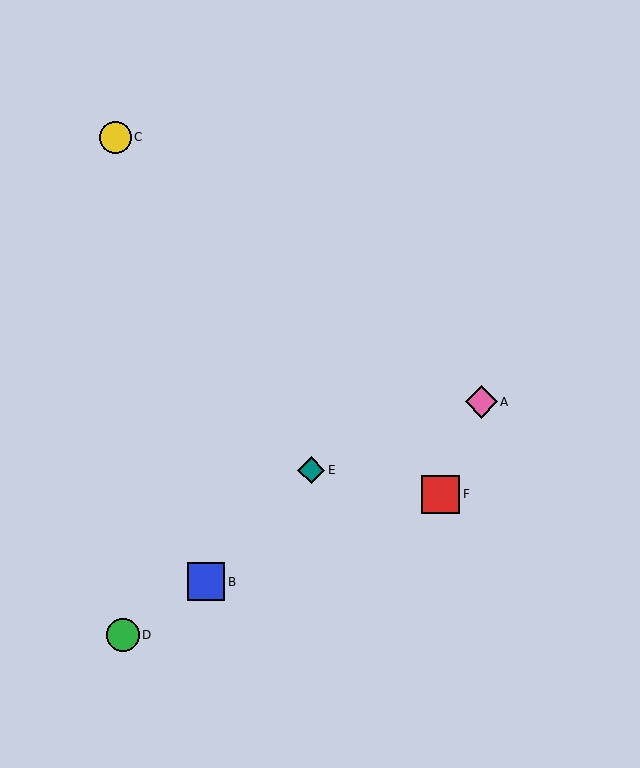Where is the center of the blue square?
The center of the blue square is at (206, 582).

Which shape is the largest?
The red square (labeled F) is the largest.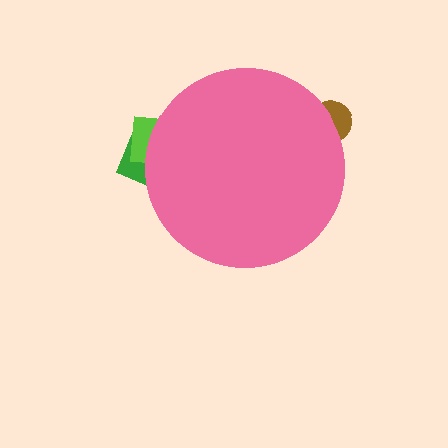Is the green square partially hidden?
Yes, the green square is partially hidden behind the pink circle.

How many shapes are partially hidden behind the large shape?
3 shapes are partially hidden.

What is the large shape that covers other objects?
A pink circle.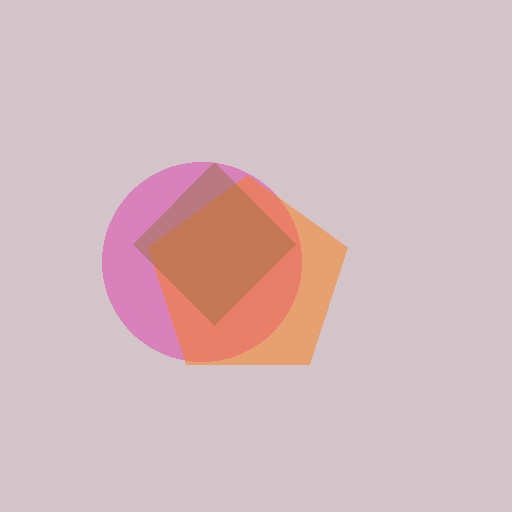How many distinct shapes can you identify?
There are 3 distinct shapes: a pink circle, an orange pentagon, a brown diamond.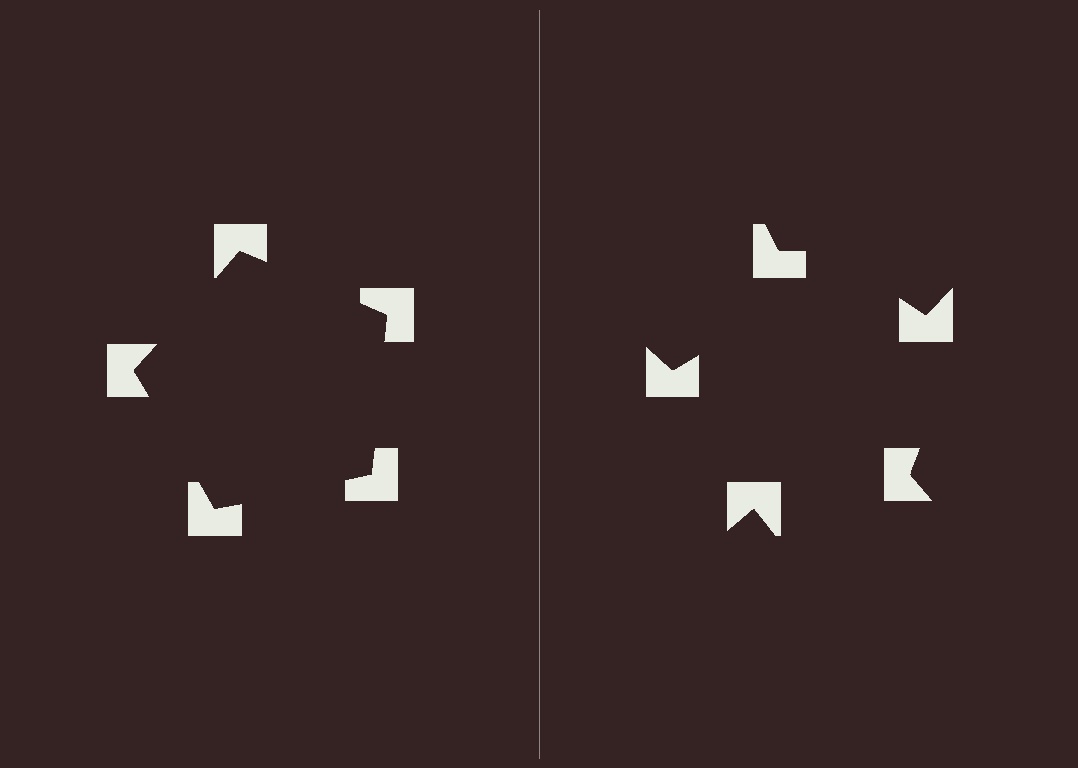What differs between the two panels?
The notched squares are positioned identically on both sides; only the wedge orientations differ. On the left they align to a pentagon; on the right they are misaligned.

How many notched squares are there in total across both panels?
10 — 5 on each side.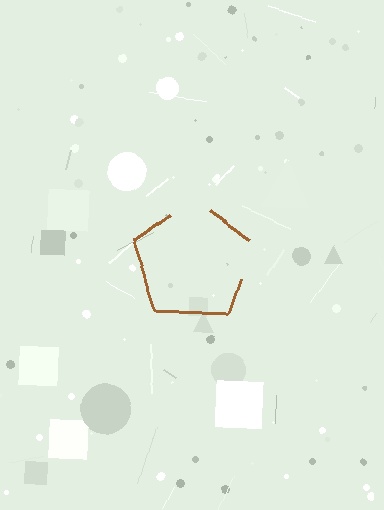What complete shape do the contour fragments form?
The contour fragments form a pentagon.